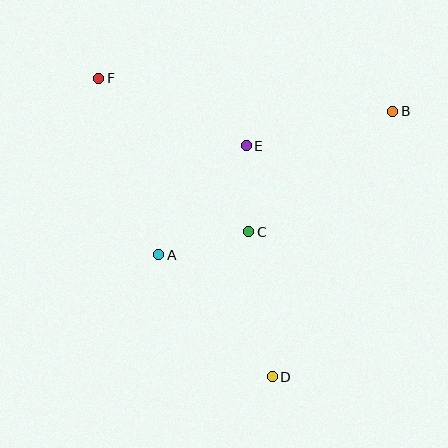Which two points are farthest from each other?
Points D and F are farthest from each other.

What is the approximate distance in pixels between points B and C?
The distance between B and C is approximately 188 pixels.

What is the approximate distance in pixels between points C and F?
The distance between C and F is approximately 214 pixels.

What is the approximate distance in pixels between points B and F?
The distance between B and F is approximately 296 pixels.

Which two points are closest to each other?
Points C and E are closest to each other.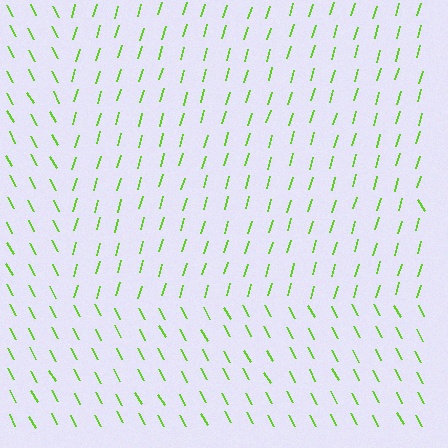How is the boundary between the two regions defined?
The boundary is defined purely by a change in line orientation (approximately 45 degrees difference). All lines are the same color and thickness.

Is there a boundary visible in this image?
Yes, there is a texture boundary formed by a change in line orientation.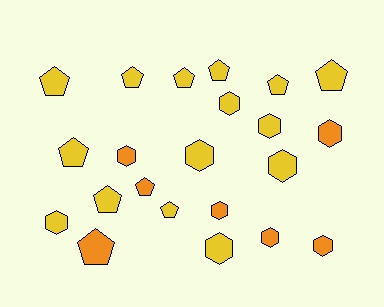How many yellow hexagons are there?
There are 6 yellow hexagons.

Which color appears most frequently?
Yellow, with 15 objects.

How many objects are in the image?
There are 22 objects.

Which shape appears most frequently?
Pentagon, with 11 objects.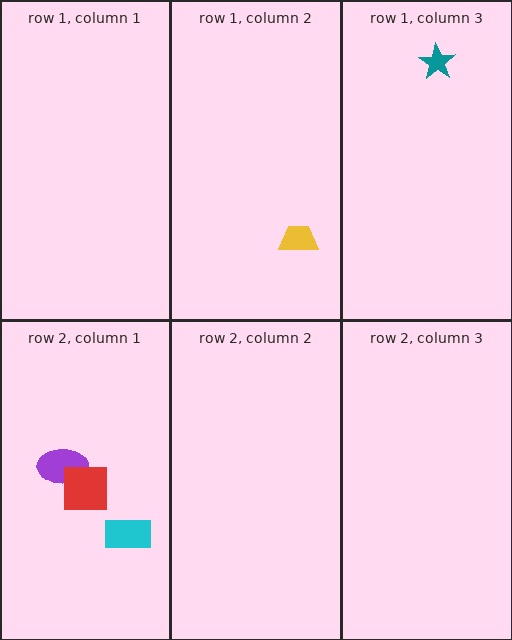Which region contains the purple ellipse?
The row 2, column 1 region.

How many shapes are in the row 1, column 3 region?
1.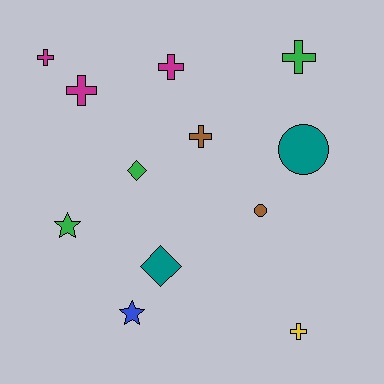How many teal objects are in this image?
There are 2 teal objects.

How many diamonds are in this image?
There are 2 diamonds.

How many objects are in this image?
There are 12 objects.